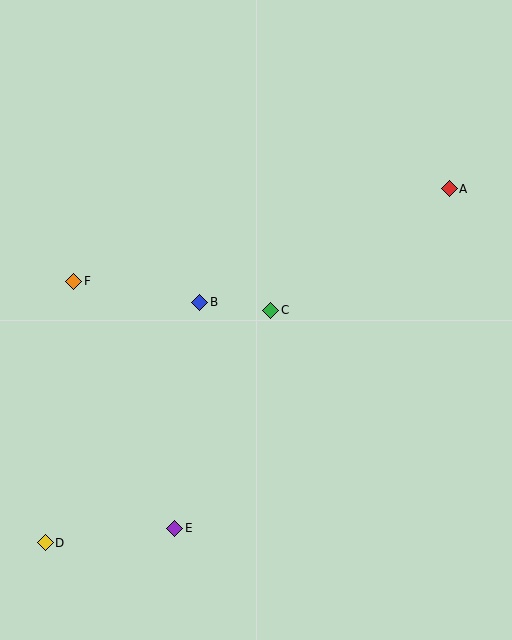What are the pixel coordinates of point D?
Point D is at (45, 543).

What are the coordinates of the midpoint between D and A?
The midpoint between D and A is at (247, 366).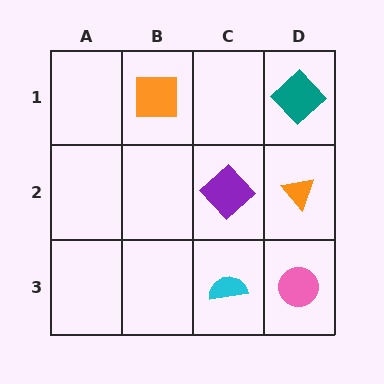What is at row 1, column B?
An orange square.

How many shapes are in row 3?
2 shapes.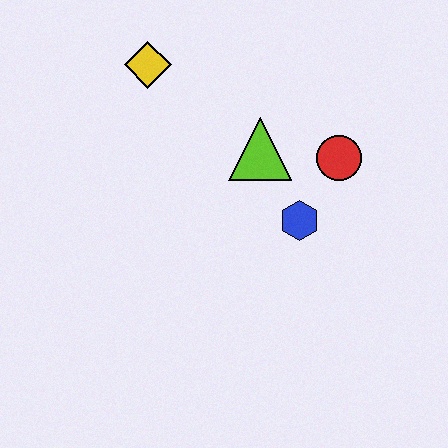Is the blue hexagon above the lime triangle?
No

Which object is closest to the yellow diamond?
The lime triangle is closest to the yellow diamond.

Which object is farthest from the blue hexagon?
The yellow diamond is farthest from the blue hexagon.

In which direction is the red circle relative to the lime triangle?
The red circle is to the right of the lime triangle.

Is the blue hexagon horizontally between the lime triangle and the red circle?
Yes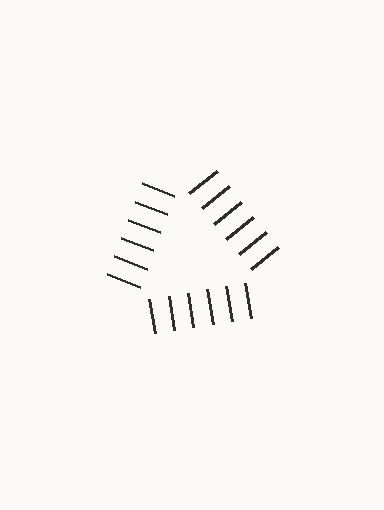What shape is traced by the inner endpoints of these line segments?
An illusory triangle — the line segments terminate on its edges but no continuous stroke is drawn.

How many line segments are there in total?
18 — 6 along each of the 3 edges.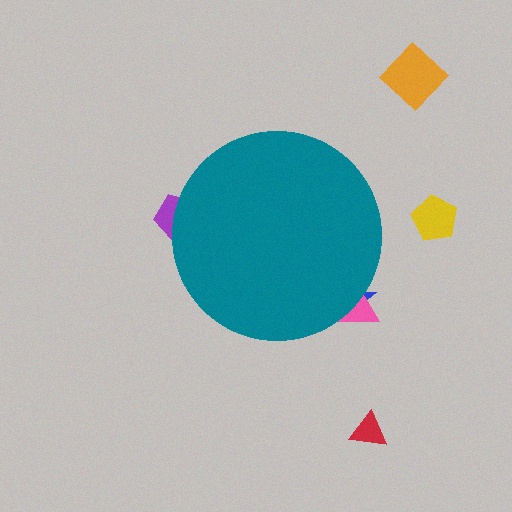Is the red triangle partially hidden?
No, the red triangle is fully visible.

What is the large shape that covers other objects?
A teal circle.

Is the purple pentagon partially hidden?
Yes, the purple pentagon is partially hidden behind the teal circle.